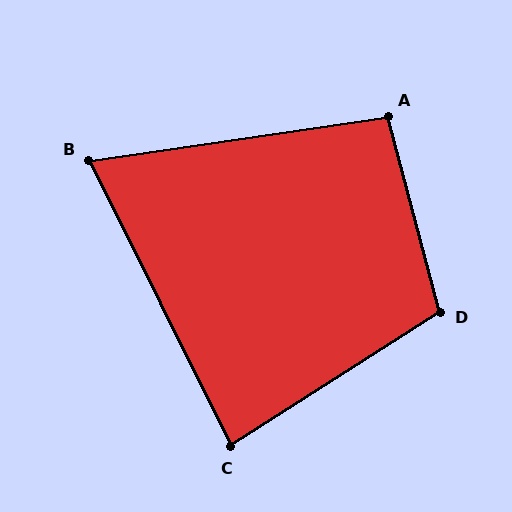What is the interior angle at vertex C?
Approximately 84 degrees (acute).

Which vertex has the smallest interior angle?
B, at approximately 72 degrees.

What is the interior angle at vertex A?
Approximately 96 degrees (obtuse).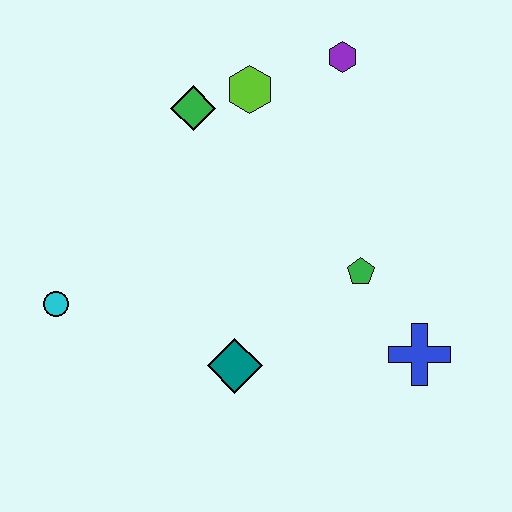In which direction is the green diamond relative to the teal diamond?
The green diamond is above the teal diamond.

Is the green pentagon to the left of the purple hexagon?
No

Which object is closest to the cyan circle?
The teal diamond is closest to the cyan circle.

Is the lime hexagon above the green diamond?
Yes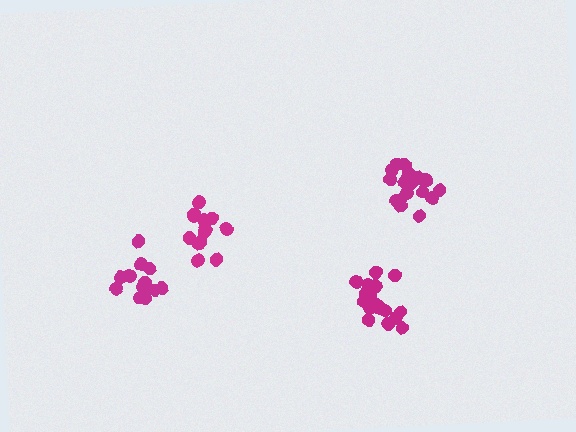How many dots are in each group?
Group 1: 20 dots, Group 2: 14 dots, Group 3: 14 dots, Group 4: 19 dots (67 total).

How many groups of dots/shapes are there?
There are 4 groups.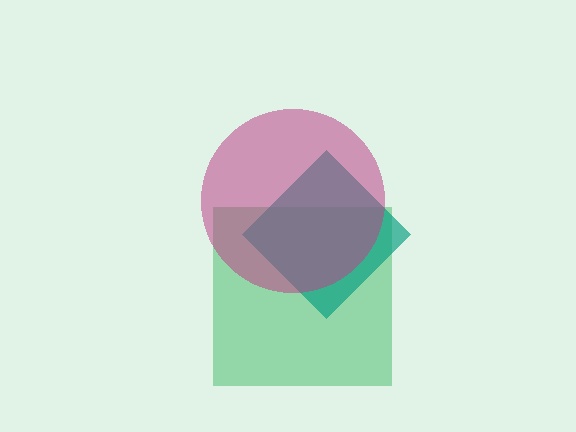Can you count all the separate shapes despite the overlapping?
Yes, there are 3 separate shapes.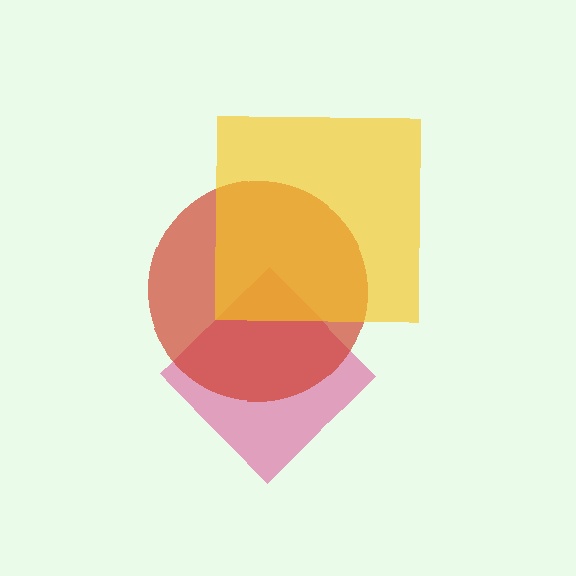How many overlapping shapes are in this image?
There are 3 overlapping shapes in the image.